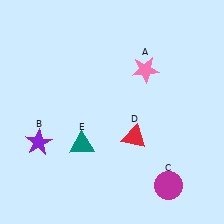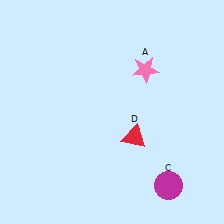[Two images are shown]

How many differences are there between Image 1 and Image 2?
There are 2 differences between the two images.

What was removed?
The purple star (B), the teal triangle (E) were removed in Image 2.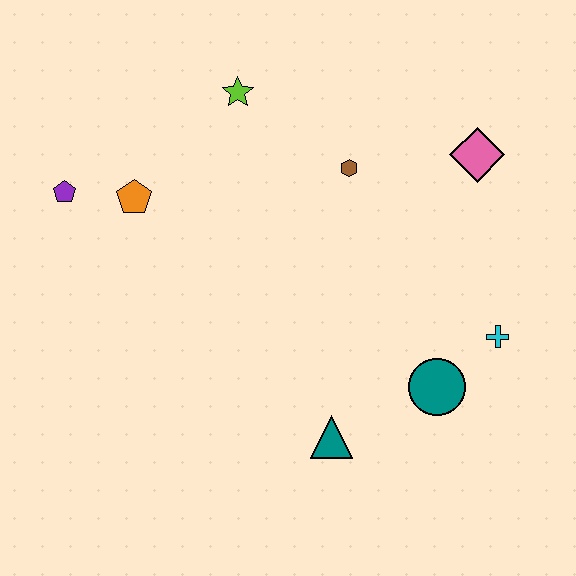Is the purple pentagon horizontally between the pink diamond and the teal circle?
No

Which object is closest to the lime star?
The brown hexagon is closest to the lime star.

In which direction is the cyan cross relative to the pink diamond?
The cyan cross is below the pink diamond.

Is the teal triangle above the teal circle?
No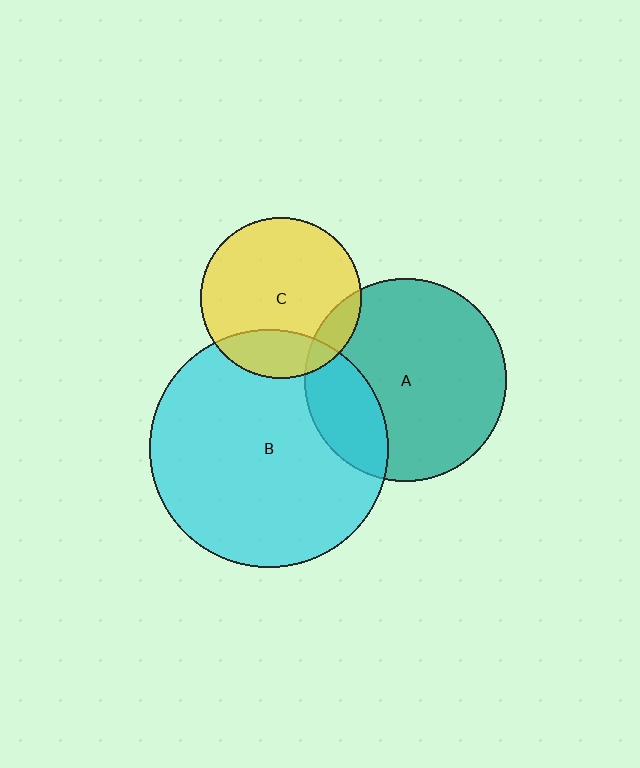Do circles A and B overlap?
Yes.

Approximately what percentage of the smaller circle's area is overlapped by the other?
Approximately 25%.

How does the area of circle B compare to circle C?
Approximately 2.2 times.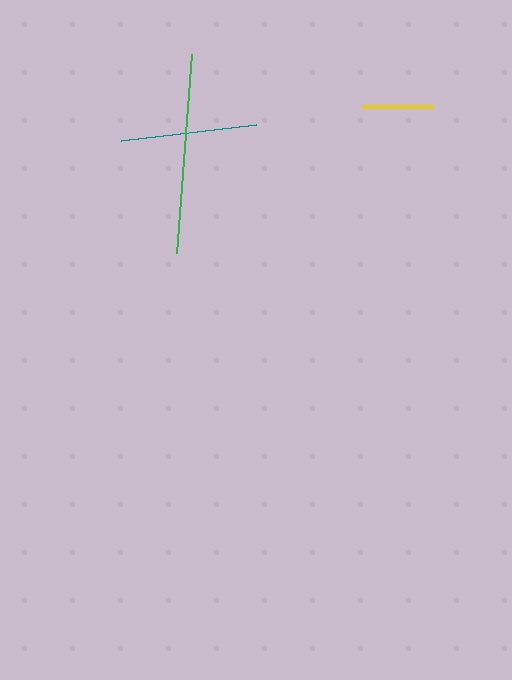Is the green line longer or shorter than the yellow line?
The green line is longer than the yellow line.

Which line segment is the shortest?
The yellow line is the shortest at approximately 71 pixels.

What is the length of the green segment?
The green segment is approximately 200 pixels long.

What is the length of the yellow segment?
The yellow segment is approximately 71 pixels long.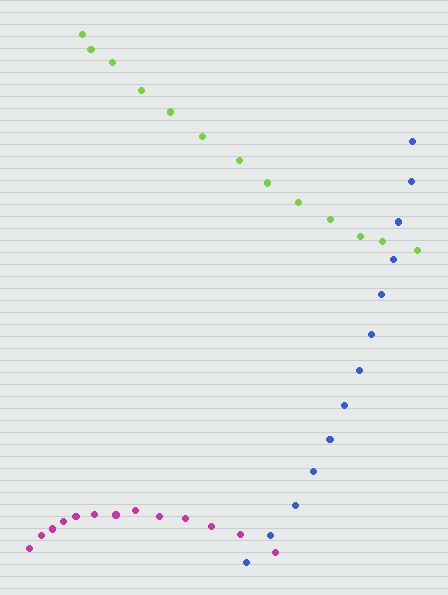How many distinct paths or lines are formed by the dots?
There are 3 distinct paths.